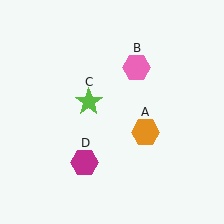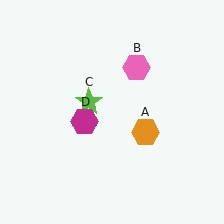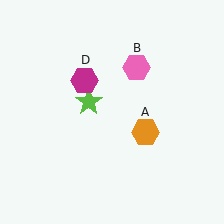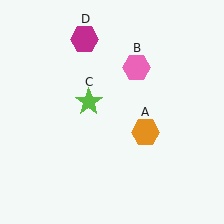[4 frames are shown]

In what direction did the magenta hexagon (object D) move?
The magenta hexagon (object D) moved up.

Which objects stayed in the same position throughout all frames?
Orange hexagon (object A) and pink hexagon (object B) and lime star (object C) remained stationary.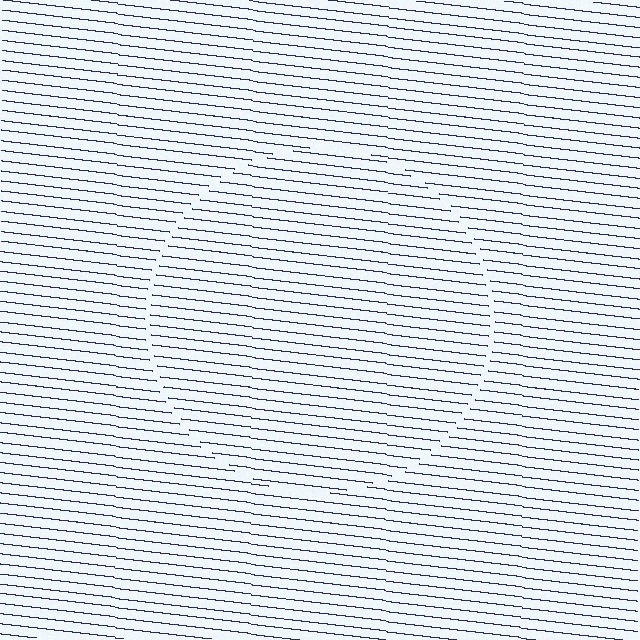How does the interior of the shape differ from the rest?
The interior of the shape contains the same grating, shifted by half a period — the contour is defined by the phase discontinuity where line-ends from the inner and outer gratings abut.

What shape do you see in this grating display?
An illusory circle. The interior of the shape contains the same grating, shifted by half a period — the contour is defined by the phase discontinuity where line-ends from the inner and outer gratings abut.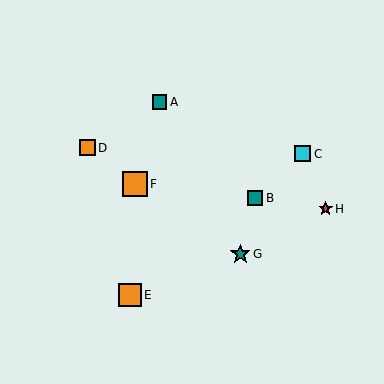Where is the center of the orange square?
The center of the orange square is at (130, 295).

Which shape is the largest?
The orange square (labeled F) is the largest.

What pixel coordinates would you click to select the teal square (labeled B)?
Click at (255, 198) to select the teal square B.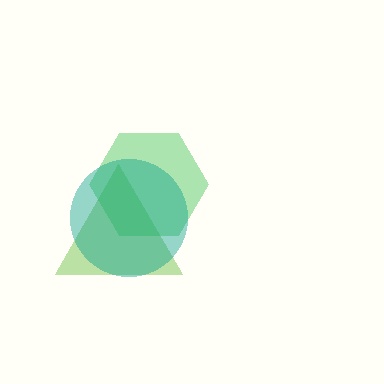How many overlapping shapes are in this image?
There are 3 overlapping shapes in the image.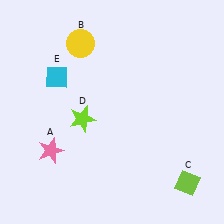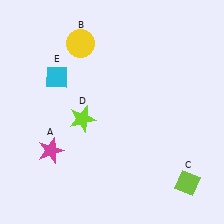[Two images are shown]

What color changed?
The star (A) changed from pink in Image 1 to magenta in Image 2.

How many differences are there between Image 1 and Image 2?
There is 1 difference between the two images.